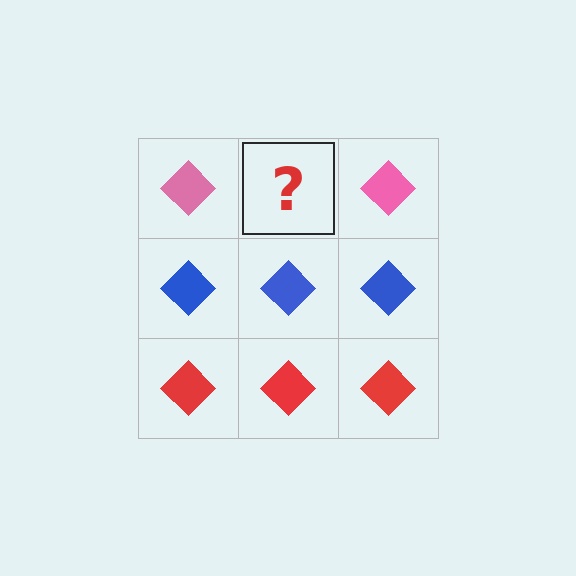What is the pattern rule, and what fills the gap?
The rule is that each row has a consistent color. The gap should be filled with a pink diamond.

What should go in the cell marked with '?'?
The missing cell should contain a pink diamond.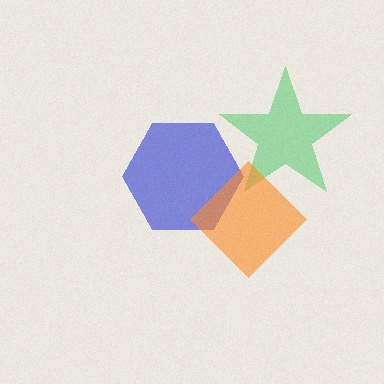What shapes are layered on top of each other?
The layered shapes are: a blue hexagon, a green star, an orange diamond.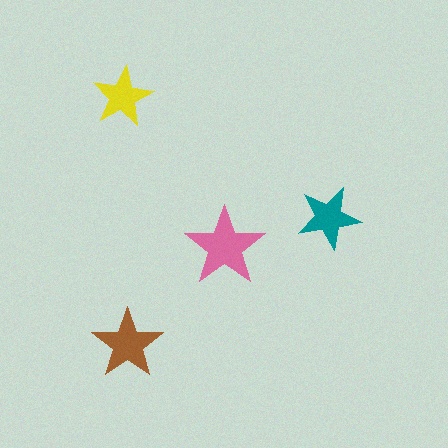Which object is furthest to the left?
The yellow star is leftmost.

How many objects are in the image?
There are 4 objects in the image.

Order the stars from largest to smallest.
the pink one, the brown one, the teal one, the yellow one.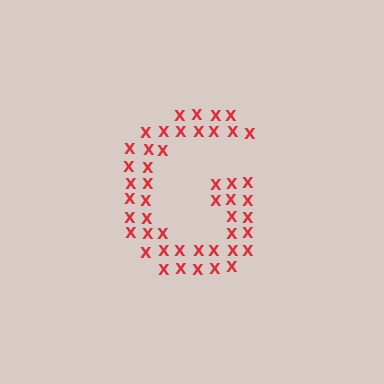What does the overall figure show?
The overall figure shows the letter G.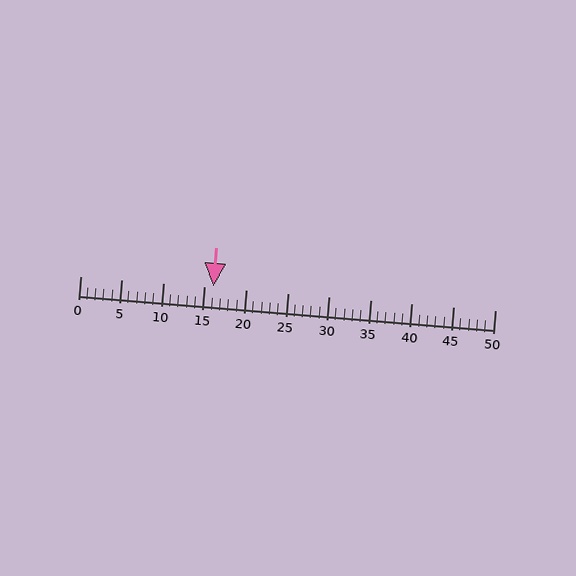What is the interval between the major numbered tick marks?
The major tick marks are spaced 5 units apart.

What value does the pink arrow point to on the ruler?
The pink arrow points to approximately 16.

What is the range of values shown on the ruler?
The ruler shows values from 0 to 50.